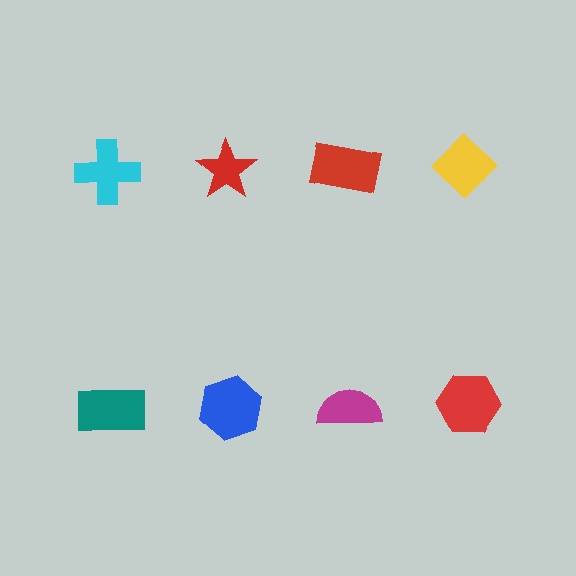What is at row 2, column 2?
A blue hexagon.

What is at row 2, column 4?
A red hexagon.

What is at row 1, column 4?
A yellow diamond.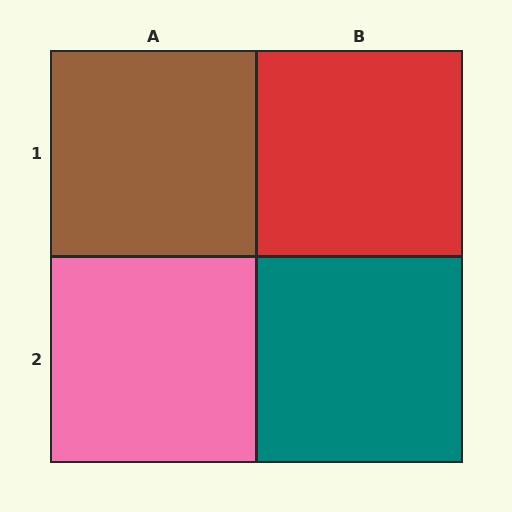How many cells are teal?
1 cell is teal.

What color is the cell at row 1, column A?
Brown.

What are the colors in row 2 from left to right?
Pink, teal.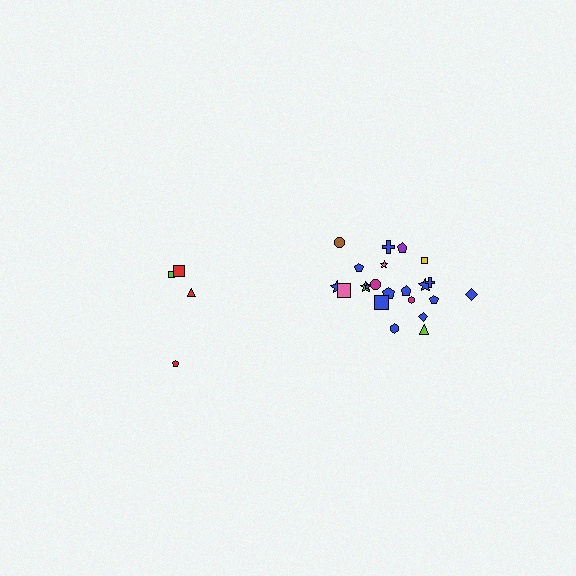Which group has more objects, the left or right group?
The right group.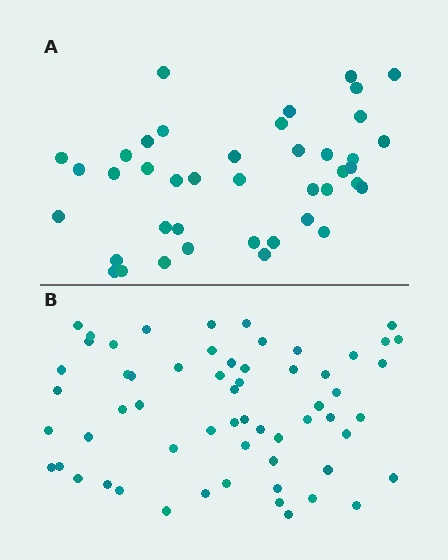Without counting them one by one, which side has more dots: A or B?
Region B (the bottom region) has more dots.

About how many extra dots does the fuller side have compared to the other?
Region B has approximately 20 more dots than region A.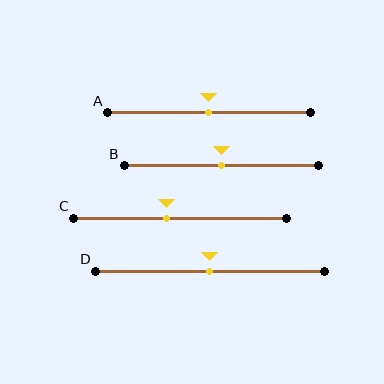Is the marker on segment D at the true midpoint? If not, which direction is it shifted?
Yes, the marker on segment D is at the true midpoint.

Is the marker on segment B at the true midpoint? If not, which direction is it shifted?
Yes, the marker on segment B is at the true midpoint.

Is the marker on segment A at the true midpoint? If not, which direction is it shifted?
Yes, the marker on segment A is at the true midpoint.